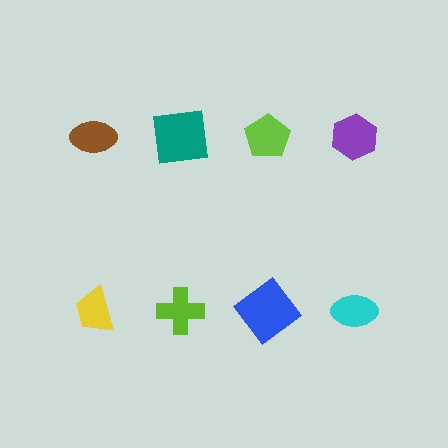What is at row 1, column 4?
A purple hexagon.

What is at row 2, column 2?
A lime cross.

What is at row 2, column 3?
A blue diamond.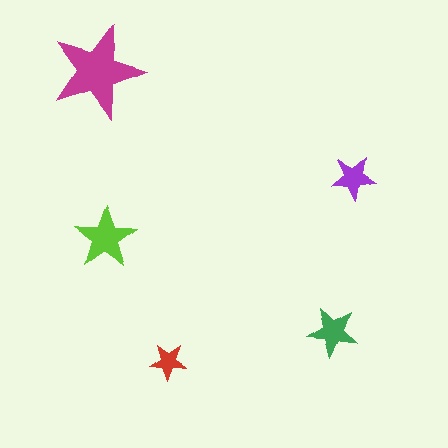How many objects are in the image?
There are 5 objects in the image.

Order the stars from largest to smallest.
the magenta one, the lime one, the green one, the purple one, the red one.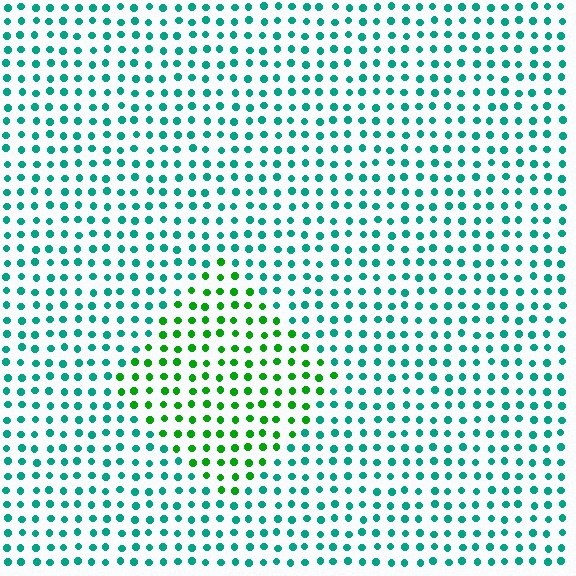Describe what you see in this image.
The image is filled with small teal elements in a uniform arrangement. A diamond-shaped region is visible where the elements are tinted to a slightly different hue, forming a subtle color boundary.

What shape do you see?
I see a diamond.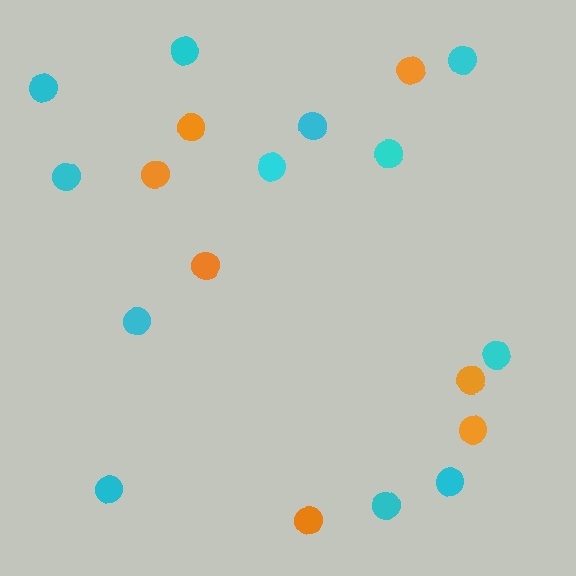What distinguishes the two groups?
There are 2 groups: one group of orange circles (7) and one group of cyan circles (12).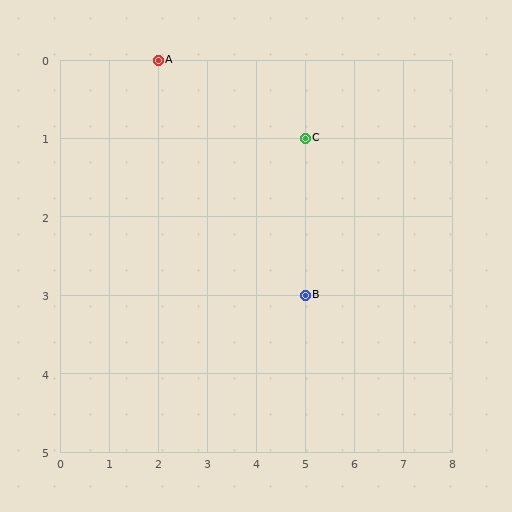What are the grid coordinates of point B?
Point B is at grid coordinates (5, 3).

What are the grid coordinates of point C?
Point C is at grid coordinates (5, 1).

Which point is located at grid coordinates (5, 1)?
Point C is at (5, 1).